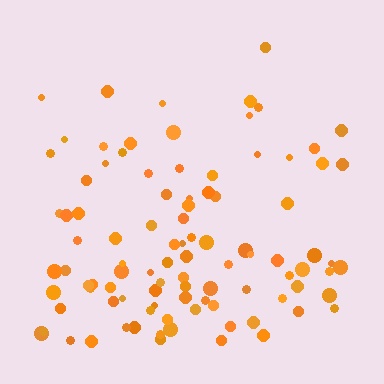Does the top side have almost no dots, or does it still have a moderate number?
Still a moderate number, just noticeably fewer than the bottom.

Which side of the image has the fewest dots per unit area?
The top.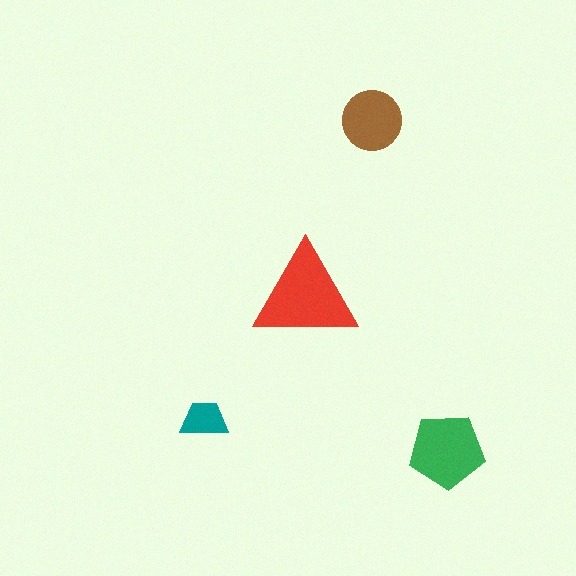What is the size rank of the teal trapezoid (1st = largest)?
4th.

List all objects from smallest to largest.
The teal trapezoid, the brown circle, the green pentagon, the red triangle.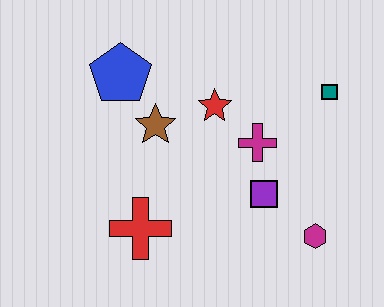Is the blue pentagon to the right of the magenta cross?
No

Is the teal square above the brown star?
Yes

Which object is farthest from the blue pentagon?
The magenta hexagon is farthest from the blue pentagon.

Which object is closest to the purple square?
The magenta cross is closest to the purple square.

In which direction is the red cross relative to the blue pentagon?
The red cross is below the blue pentagon.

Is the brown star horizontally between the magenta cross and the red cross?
Yes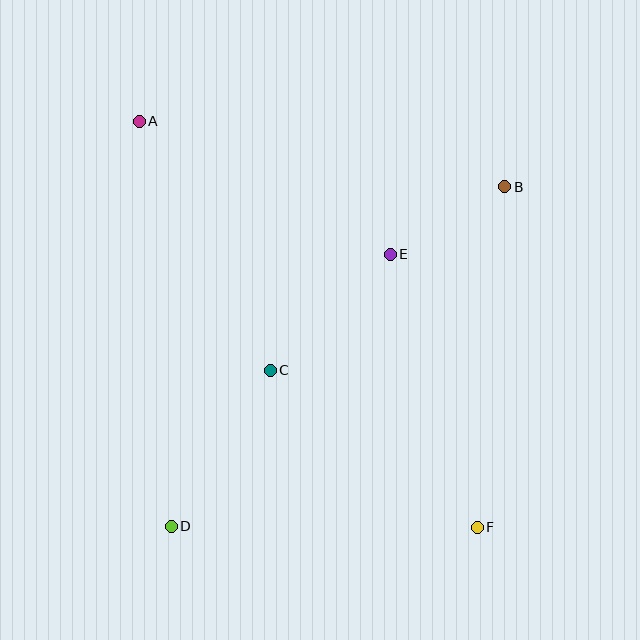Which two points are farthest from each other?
Points A and F are farthest from each other.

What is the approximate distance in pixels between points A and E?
The distance between A and E is approximately 284 pixels.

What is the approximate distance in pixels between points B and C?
The distance between B and C is approximately 298 pixels.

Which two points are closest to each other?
Points B and E are closest to each other.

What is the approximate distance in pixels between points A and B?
The distance between A and B is approximately 371 pixels.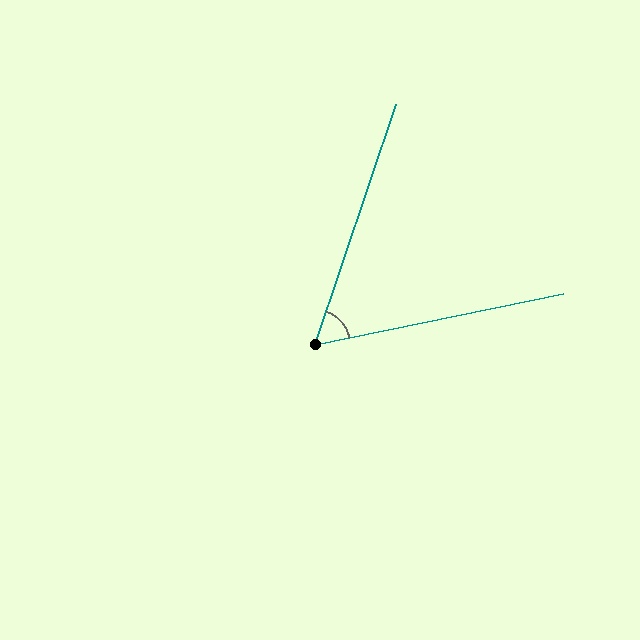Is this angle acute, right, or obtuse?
It is acute.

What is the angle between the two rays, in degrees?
Approximately 60 degrees.